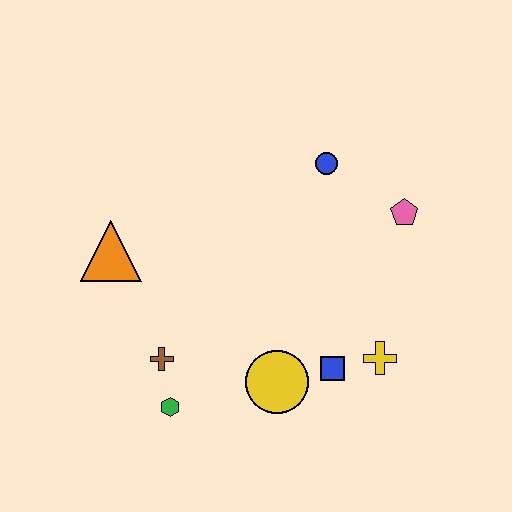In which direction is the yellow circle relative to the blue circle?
The yellow circle is below the blue circle.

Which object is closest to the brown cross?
The green hexagon is closest to the brown cross.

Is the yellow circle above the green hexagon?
Yes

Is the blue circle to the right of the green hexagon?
Yes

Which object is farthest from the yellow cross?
The orange triangle is farthest from the yellow cross.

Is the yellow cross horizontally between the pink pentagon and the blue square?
Yes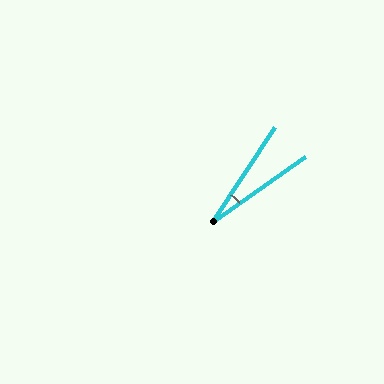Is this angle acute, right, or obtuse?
It is acute.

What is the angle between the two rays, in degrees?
Approximately 22 degrees.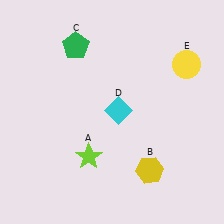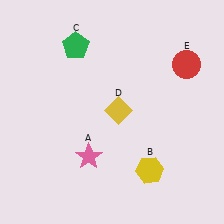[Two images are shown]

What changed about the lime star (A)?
In Image 1, A is lime. In Image 2, it changed to pink.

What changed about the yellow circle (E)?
In Image 1, E is yellow. In Image 2, it changed to red.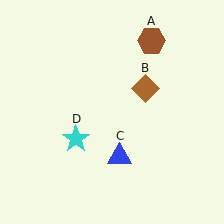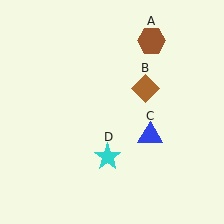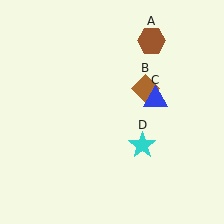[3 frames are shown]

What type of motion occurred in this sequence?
The blue triangle (object C), cyan star (object D) rotated counterclockwise around the center of the scene.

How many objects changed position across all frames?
2 objects changed position: blue triangle (object C), cyan star (object D).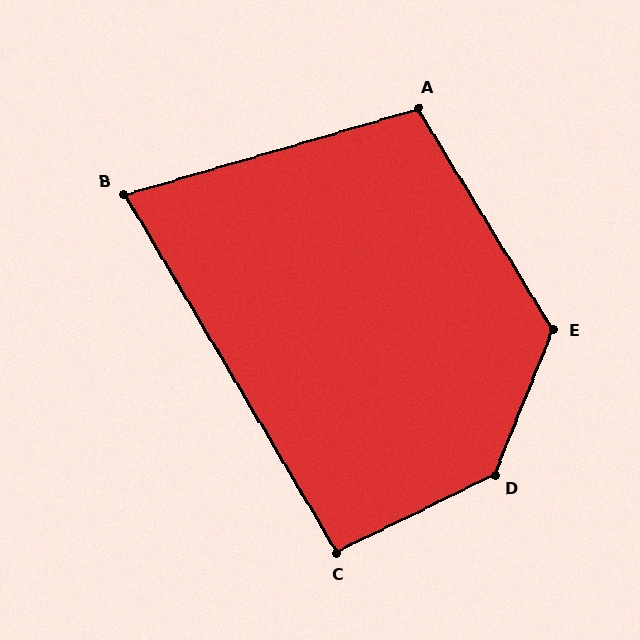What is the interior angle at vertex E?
Approximately 127 degrees (obtuse).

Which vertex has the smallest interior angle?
B, at approximately 76 degrees.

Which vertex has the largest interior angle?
D, at approximately 138 degrees.